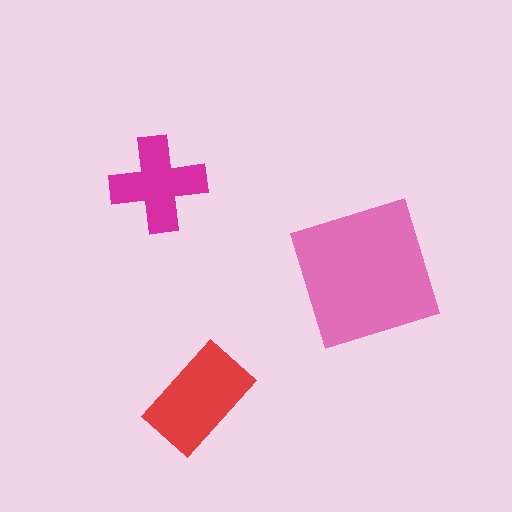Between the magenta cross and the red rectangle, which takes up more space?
The red rectangle.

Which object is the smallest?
The magenta cross.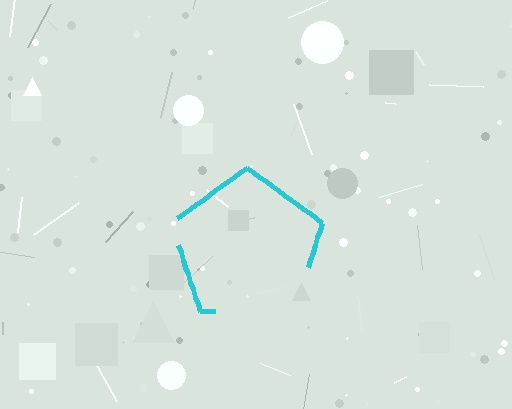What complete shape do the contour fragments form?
The contour fragments form a pentagon.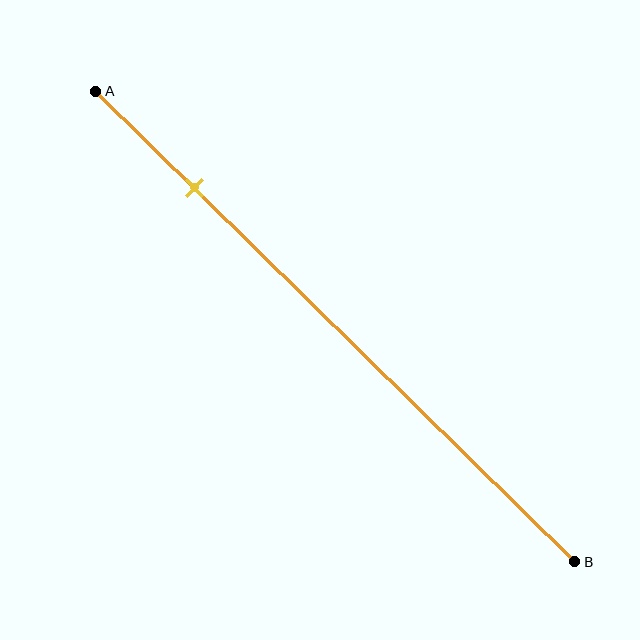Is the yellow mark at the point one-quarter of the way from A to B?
No, the mark is at about 20% from A, not at the 25% one-quarter point.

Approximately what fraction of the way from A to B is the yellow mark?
The yellow mark is approximately 20% of the way from A to B.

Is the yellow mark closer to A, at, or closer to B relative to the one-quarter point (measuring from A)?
The yellow mark is closer to point A than the one-quarter point of segment AB.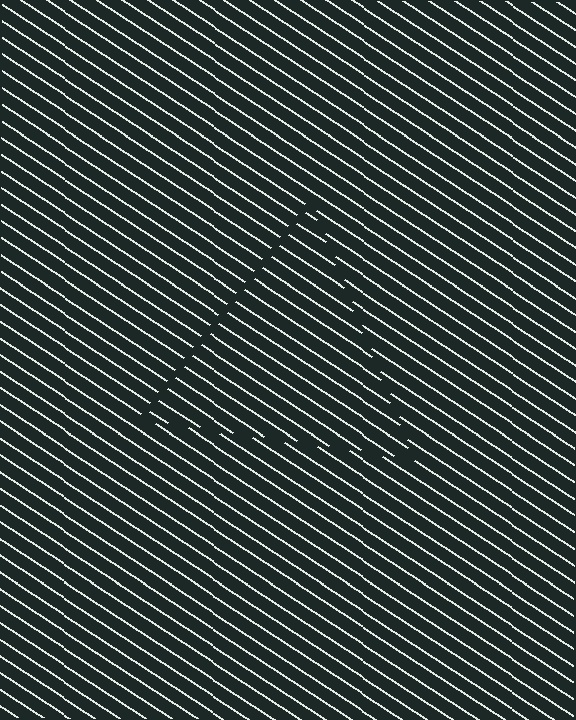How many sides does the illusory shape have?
3 sides — the line-ends trace a triangle.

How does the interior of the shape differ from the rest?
The interior of the shape contains the same grating, shifted by half a period — the contour is defined by the phase discontinuity where line-ends from the inner and outer gratings abut.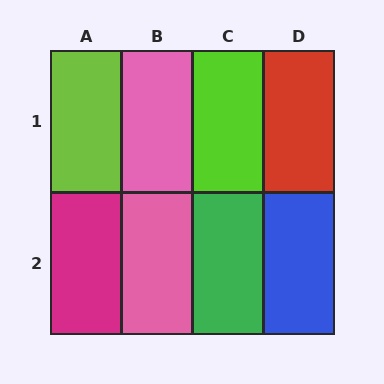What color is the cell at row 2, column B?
Pink.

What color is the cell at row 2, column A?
Magenta.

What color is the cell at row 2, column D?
Blue.